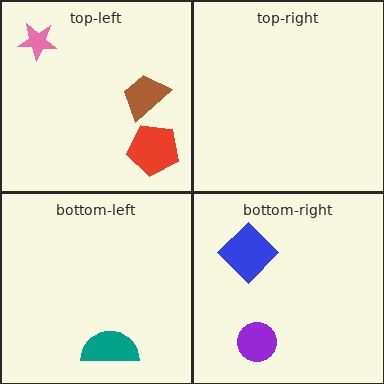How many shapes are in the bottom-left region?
1.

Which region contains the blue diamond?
The bottom-right region.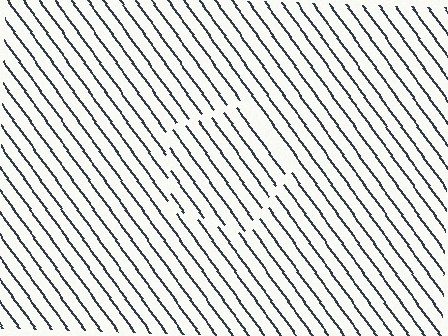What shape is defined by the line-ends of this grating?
An illusory pentagon. The interior of the shape contains the same grating, shifted by half a period — the contour is defined by the phase discontinuity where line-ends from the inner and outer gratings abut.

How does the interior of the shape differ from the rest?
The interior of the shape contains the same grating, shifted by half a period — the contour is defined by the phase discontinuity where line-ends from the inner and outer gratings abut.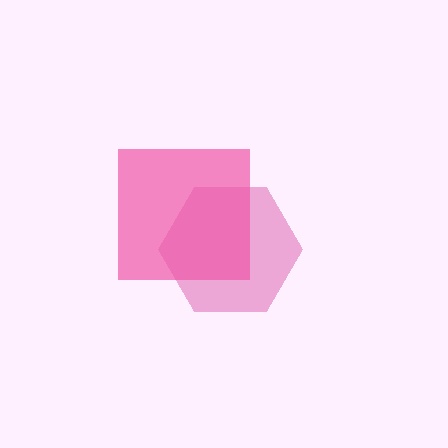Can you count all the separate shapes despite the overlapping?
Yes, there are 2 separate shapes.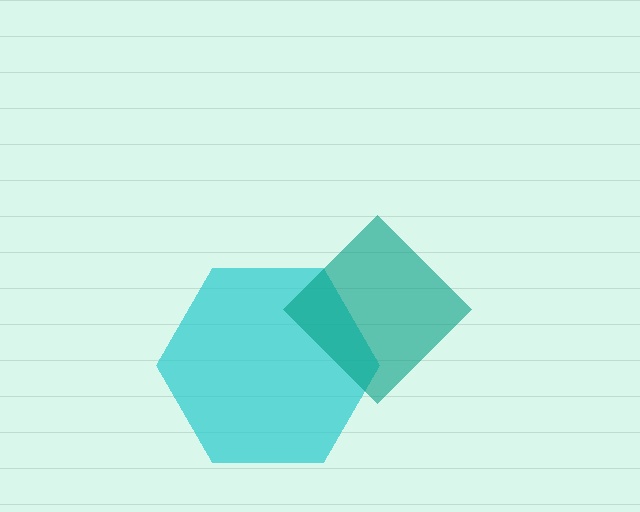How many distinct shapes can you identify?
There are 2 distinct shapes: a cyan hexagon, a teal diamond.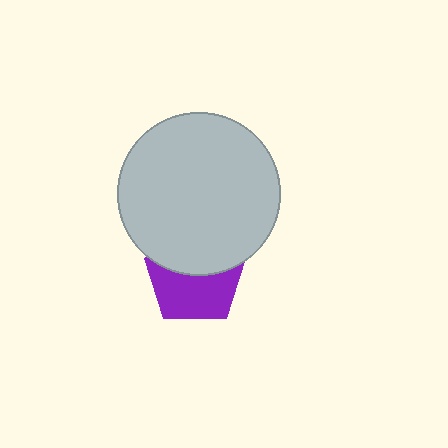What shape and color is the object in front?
The object in front is a light gray circle.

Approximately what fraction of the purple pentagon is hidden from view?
Roughly 45% of the purple pentagon is hidden behind the light gray circle.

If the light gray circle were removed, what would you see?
You would see the complete purple pentagon.